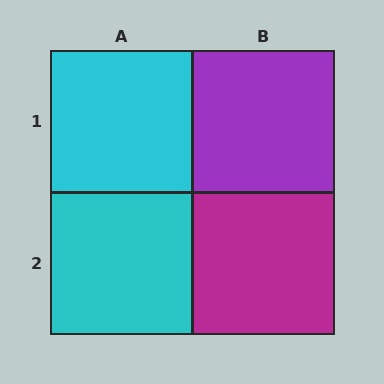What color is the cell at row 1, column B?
Purple.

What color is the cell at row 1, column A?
Cyan.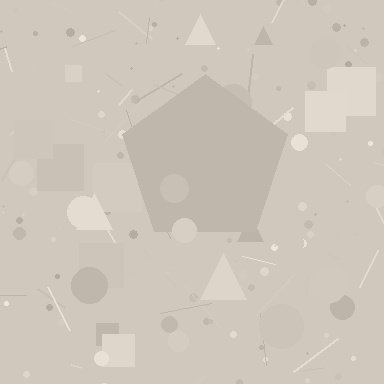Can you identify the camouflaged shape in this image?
The camouflaged shape is a pentagon.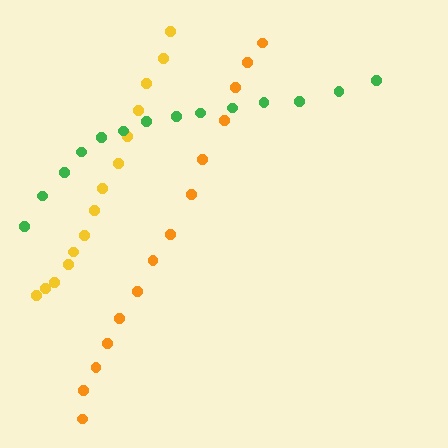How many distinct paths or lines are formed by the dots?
There are 3 distinct paths.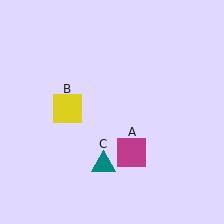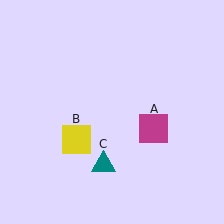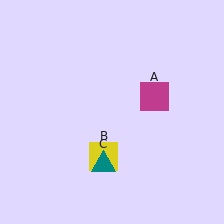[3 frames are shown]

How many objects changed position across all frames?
2 objects changed position: magenta square (object A), yellow square (object B).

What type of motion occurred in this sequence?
The magenta square (object A), yellow square (object B) rotated counterclockwise around the center of the scene.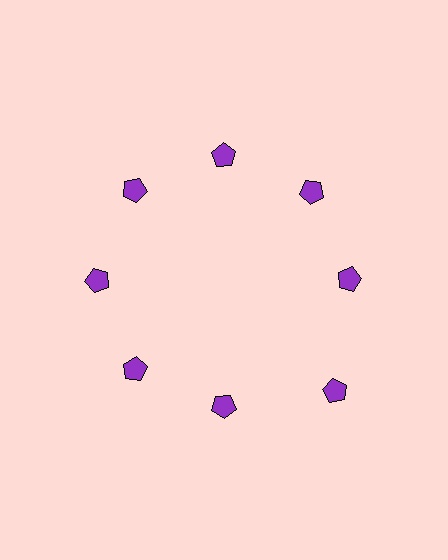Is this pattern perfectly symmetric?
No. The 8 purple pentagons are arranged in a ring, but one element near the 4 o'clock position is pushed outward from the center, breaking the 8-fold rotational symmetry.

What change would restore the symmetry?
The symmetry would be restored by moving it inward, back onto the ring so that all 8 pentagons sit at equal angles and equal distance from the center.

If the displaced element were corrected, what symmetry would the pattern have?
It would have 8-fold rotational symmetry — the pattern would map onto itself every 45 degrees.